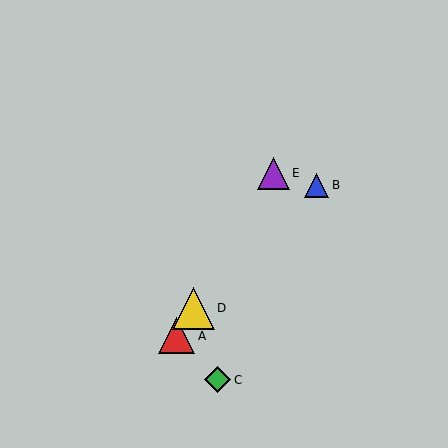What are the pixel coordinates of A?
Object A is at (177, 336).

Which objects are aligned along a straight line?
Objects A, D, E are aligned along a straight line.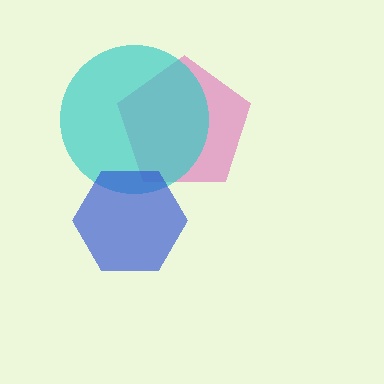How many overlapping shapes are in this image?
There are 3 overlapping shapes in the image.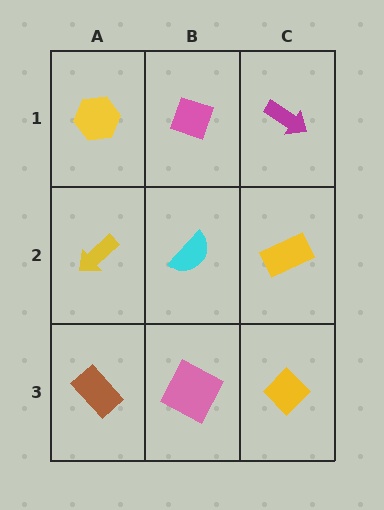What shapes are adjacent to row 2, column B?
A pink diamond (row 1, column B), a pink square (row 3, column B), a yellow arrow (row 2, column A), a yellow rectangle (row 2, column C).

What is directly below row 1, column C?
A yellow rectangle.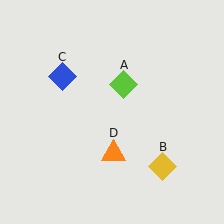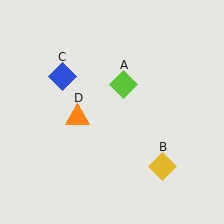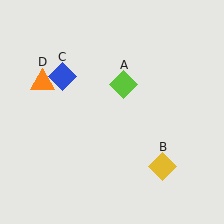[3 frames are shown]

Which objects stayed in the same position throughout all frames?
Lime diamond (object A) and yellow diamond (object B) and blue diamond (object C) remained stationary.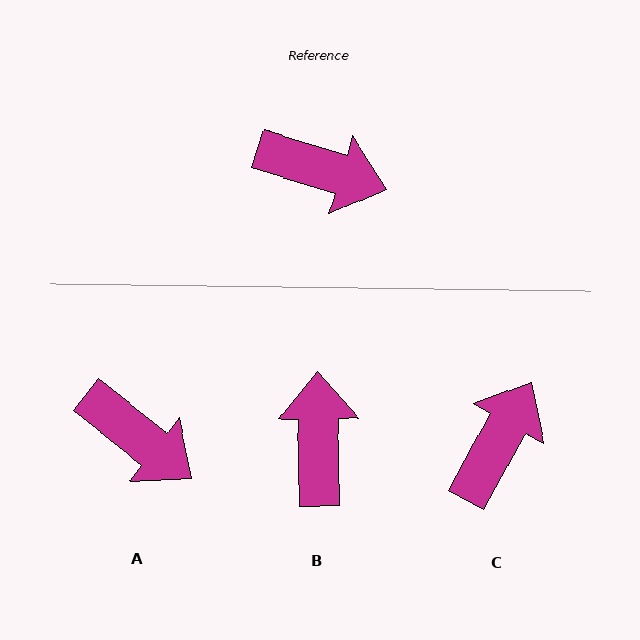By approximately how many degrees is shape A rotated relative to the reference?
Approximately 21 degrees clockwise.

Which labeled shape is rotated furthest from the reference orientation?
B, about 108 degrees away.